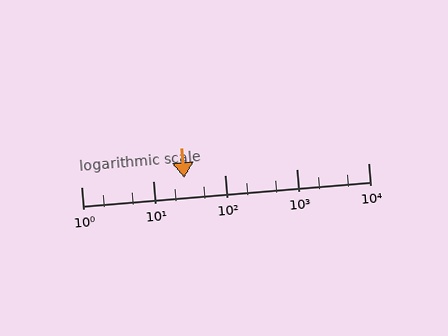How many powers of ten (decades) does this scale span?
The scale spans 4 decades, from 1 to 10000.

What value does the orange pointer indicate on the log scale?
The pointer indicates approximately 27.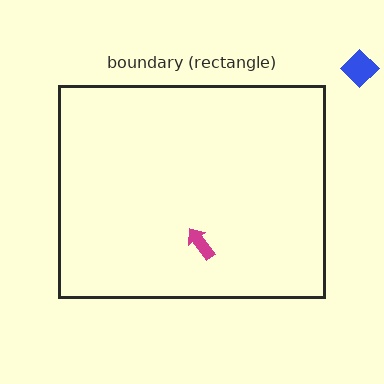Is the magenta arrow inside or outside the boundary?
Inside.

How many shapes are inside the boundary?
1 inside, 1 outside.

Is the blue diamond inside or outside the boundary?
Outside.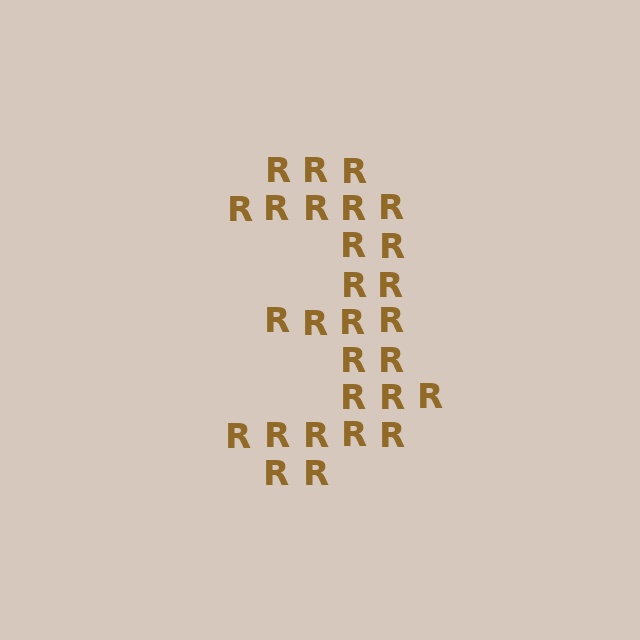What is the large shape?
The large shape is the digit 3.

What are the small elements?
The small elements are letter R's.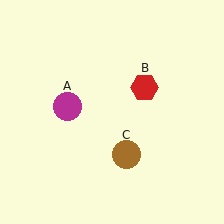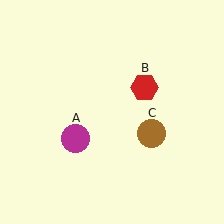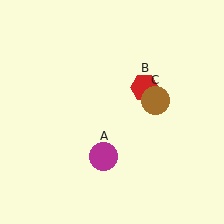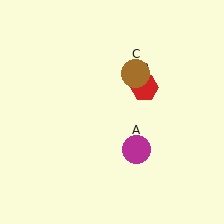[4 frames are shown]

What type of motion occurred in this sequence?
The magenta circle (object A), brown circle (object C) rotated counterclockwise around the center of the scene.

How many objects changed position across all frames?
2 objects changed position: magenta circle (object A), brown circle (object C).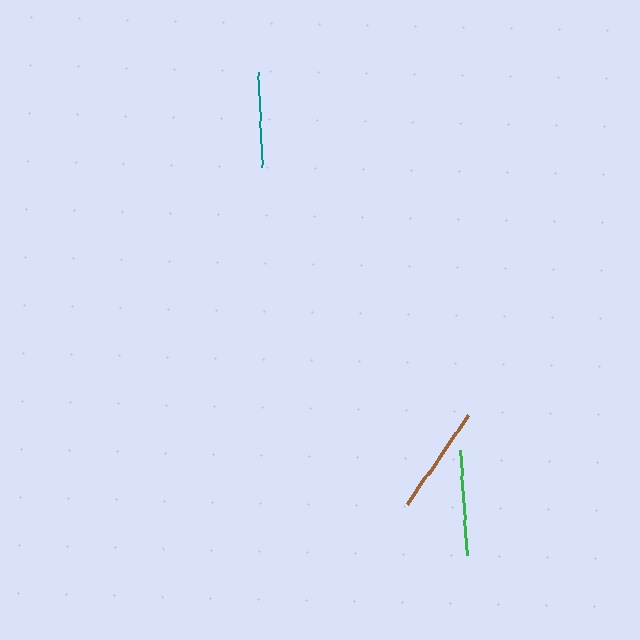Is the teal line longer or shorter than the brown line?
The brown line is longer than the teal line.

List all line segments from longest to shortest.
From longest to shortest: brown, green, teal.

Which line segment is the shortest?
The teal line is the shortest at approximately 95 pixels.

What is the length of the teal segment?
The teal segment is approximately 95 pixels long.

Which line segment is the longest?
The brown line is the longest at approximately 108 pixels.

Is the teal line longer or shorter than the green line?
The green line is longer than the teal line.